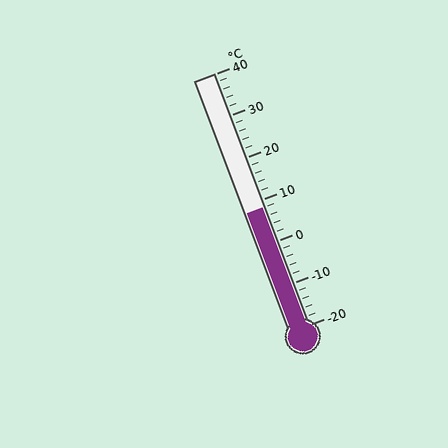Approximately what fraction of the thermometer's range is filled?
The thermometer is filled to approximately 45% of its range.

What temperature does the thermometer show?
The thermometer shows approximately 8°C.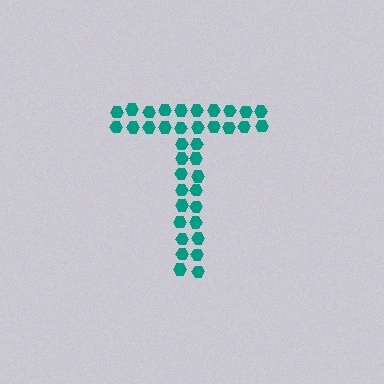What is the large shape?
The large shape is the letter T.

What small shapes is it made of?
It is made of small hexagons.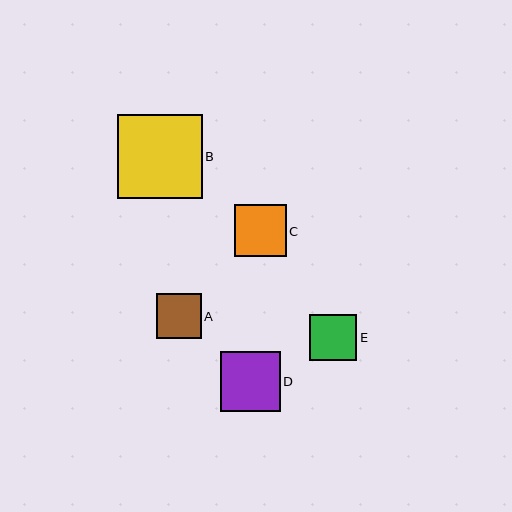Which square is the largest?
Square B is the largest with a size of approximately 85 pixels.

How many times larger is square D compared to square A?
Square D is approximately 1.3 times the size of square A.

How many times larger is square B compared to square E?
Square B is approximately 1.8 times the size of square E.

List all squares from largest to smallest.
From largest to smallest: B, D, C, E, A.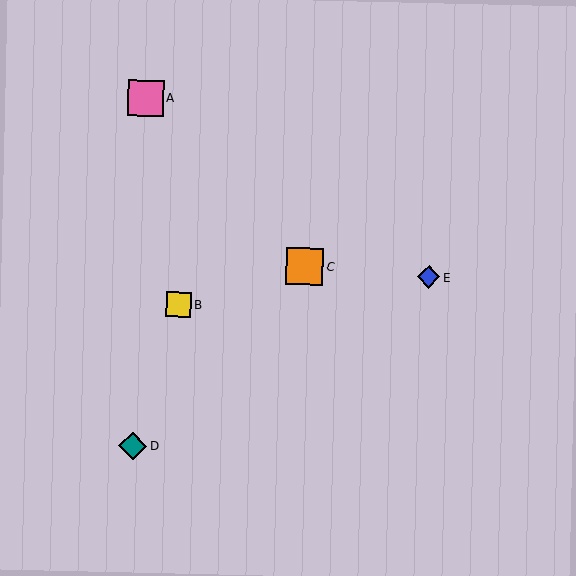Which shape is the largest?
The orange square (labeled C) is the largest.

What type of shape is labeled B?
Shape B is a yellow square.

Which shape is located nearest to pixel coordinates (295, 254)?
The orange square (labeled C) at (305, 266) is nearest to that location.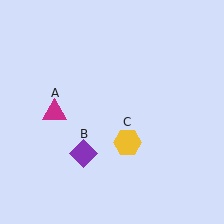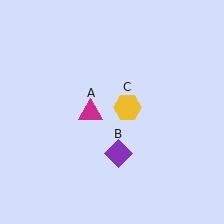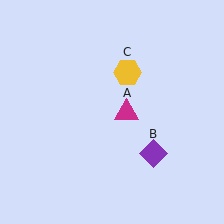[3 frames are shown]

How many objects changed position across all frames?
3 objects changed position: magenta triangle (object A), purple diamond (object B), yellow hexagon (object C).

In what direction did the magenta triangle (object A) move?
The magenta triangle (object A) moved right.